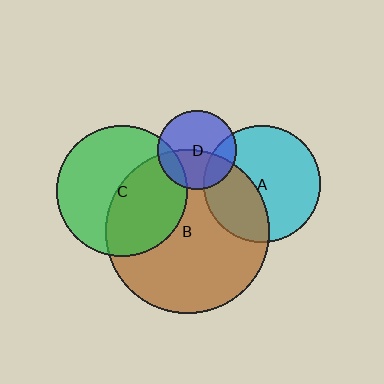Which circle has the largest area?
Circle B (brown).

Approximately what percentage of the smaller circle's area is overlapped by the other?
Approximately 25%.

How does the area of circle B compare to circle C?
Approximately 1.6 times.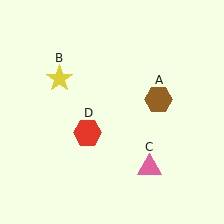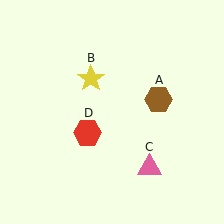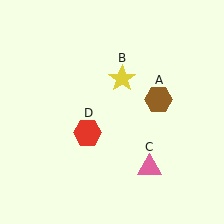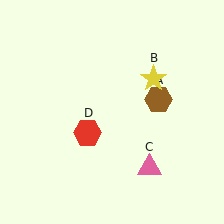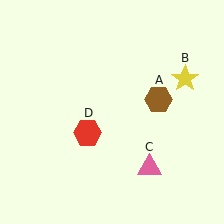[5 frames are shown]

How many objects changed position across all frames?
1 object changed position: yellow star (object B).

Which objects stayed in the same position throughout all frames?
Brown hexagon (object A) and pink triangle (object C) and red hexagon (object D) remained stationary.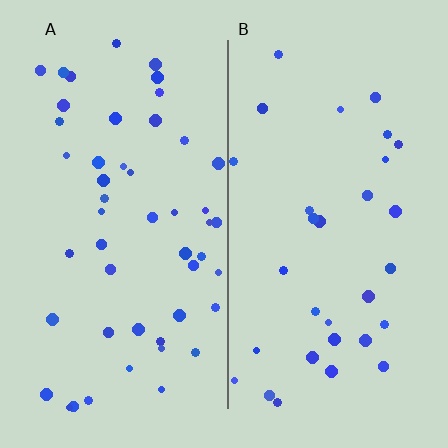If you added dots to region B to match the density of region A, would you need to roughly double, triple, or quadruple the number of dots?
Approximately double.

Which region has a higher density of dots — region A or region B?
A (the left).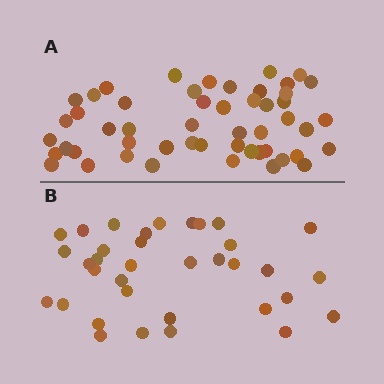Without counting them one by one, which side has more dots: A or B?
Region A (the top region) has more dots.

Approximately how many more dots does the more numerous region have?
Region A has approximately 15 more dots than region B.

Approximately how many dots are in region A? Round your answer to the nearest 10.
About 50 dots. (The exact count is 51, which rounds to 50.)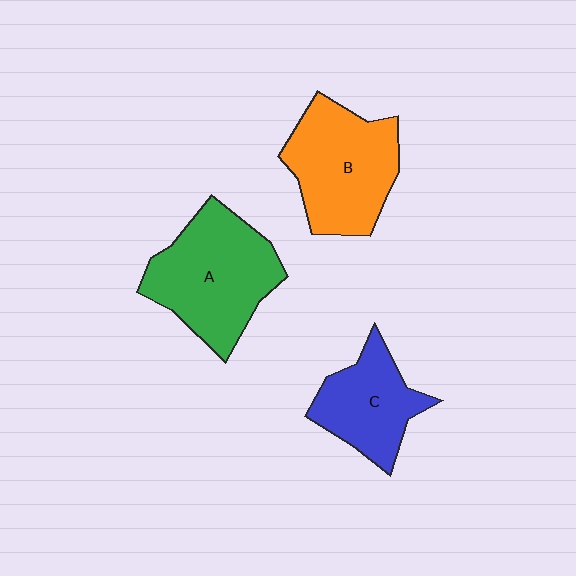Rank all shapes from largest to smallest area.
From largest to smallest: A (green), B (orange), C (blue).